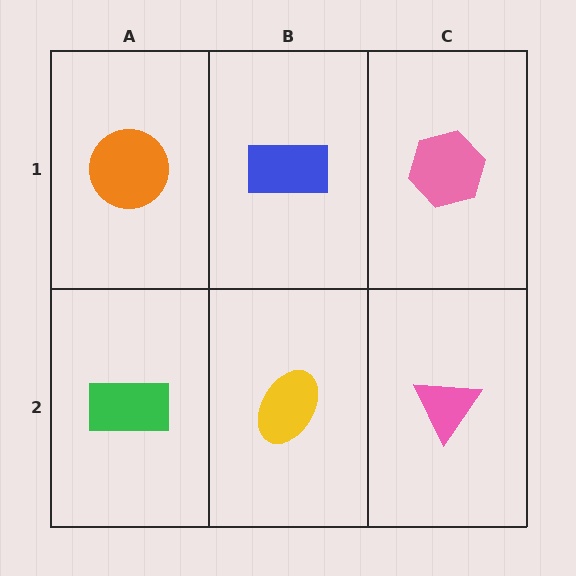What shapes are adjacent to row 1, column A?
A green rectangle (row 2, column A), a blue rectangle (row 1, column B).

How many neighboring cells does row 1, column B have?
3.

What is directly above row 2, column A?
An orange circle.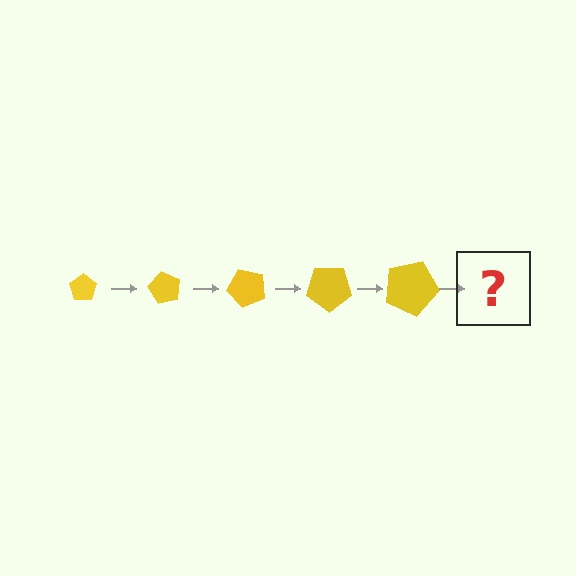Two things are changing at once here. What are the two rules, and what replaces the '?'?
The two rules are that the pentagon grows larger each step and it rotates 60 degrees each step. The '?' should be a pentagon, larger than the previous one and rotated 300 degrees from the start.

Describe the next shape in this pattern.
It should be a pentagon, larger than the previous one and rotated 300 degrees from the start.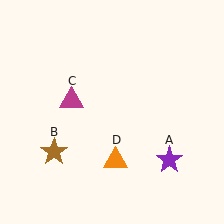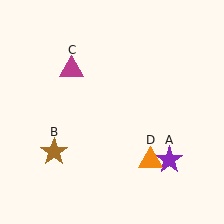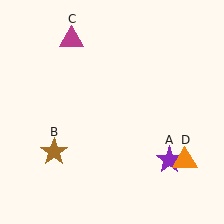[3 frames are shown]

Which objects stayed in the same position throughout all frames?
Purple star (object A) and brown star (object B) remained stationary.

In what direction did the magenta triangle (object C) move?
The magenta triangle (object C) moved up.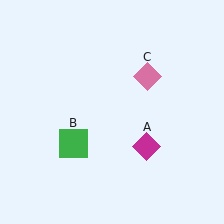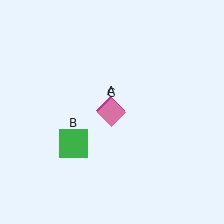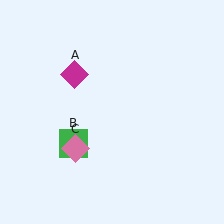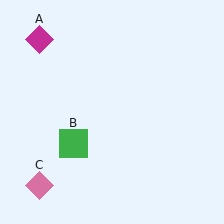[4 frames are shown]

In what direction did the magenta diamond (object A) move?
The magenta diamond (object A) moved up and to the left.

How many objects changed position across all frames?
2 objects changed position: magenta diamond (object A), pink diamond (object C).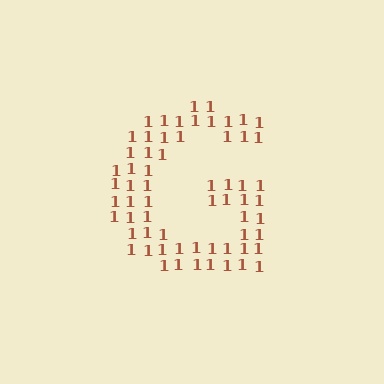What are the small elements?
The small elements are digit 1's.